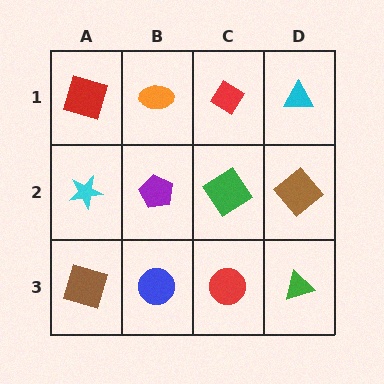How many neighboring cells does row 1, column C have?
3.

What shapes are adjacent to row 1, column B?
A purple pentagon (row 2, column B), a red square (row 1, column A), a red diamond (row 1, column C).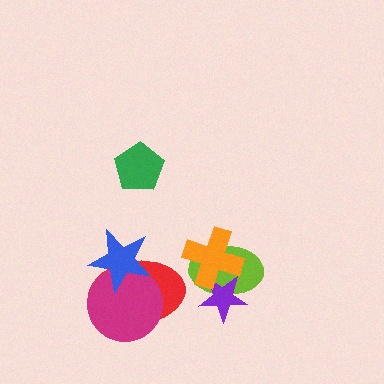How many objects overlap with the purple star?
2 objects overlap with the purple star.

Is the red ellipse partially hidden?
Yes, it is partially covered by another shape.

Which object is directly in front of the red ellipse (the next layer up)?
The magenta circle is directly in front of the red ellipse.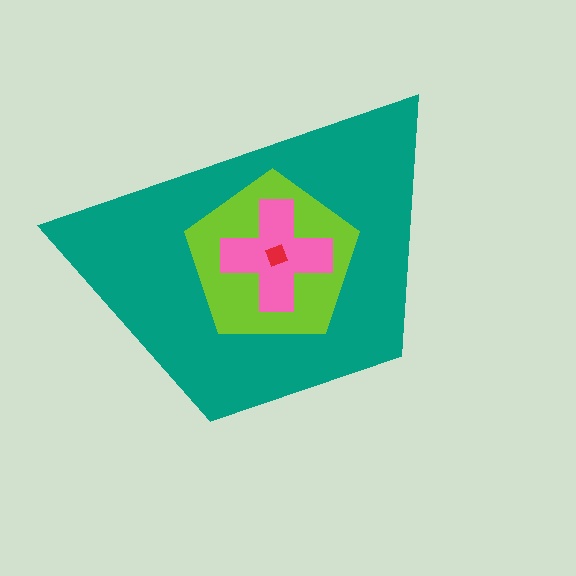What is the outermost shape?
The teal trapezoid.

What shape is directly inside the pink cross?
The red diamond.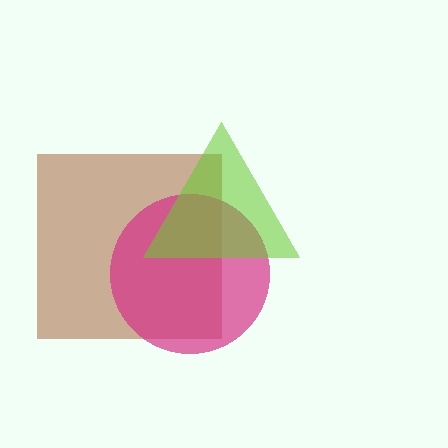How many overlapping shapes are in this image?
There are 3 overlapping shapes in the image.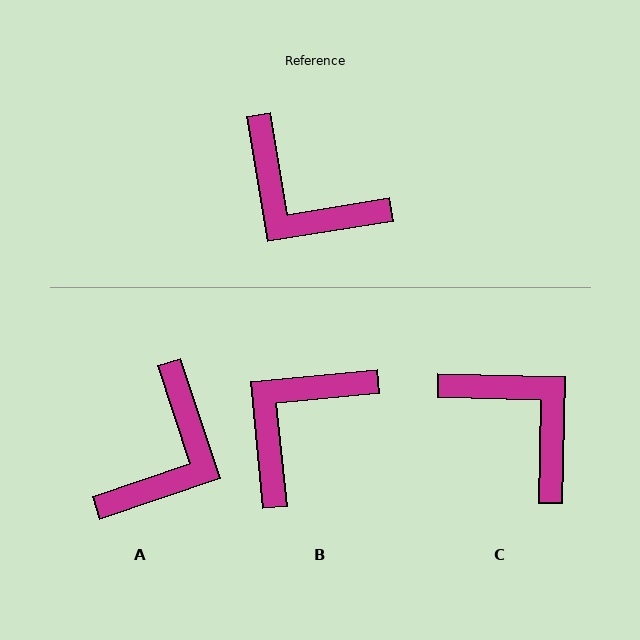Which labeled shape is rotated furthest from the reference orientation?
C, about 170 degrees away.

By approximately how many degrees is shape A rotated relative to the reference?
Approximately 99 degrees counter-clockwise.